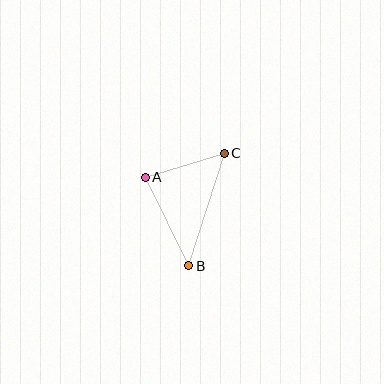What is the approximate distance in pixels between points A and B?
The distance between A and B is approximately 98 pixels.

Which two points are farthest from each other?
Points B and C are farthest from each other.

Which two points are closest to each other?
Points A and C are closest to each other.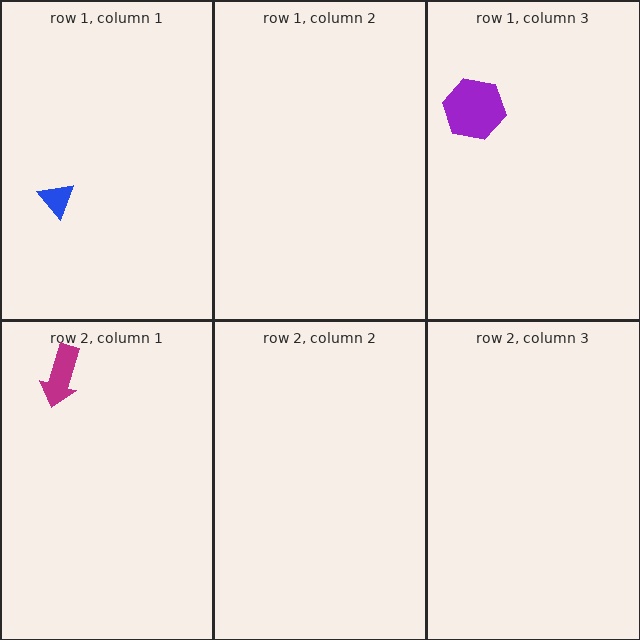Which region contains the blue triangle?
The row 1, column 1 region.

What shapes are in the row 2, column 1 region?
The magenta arrow.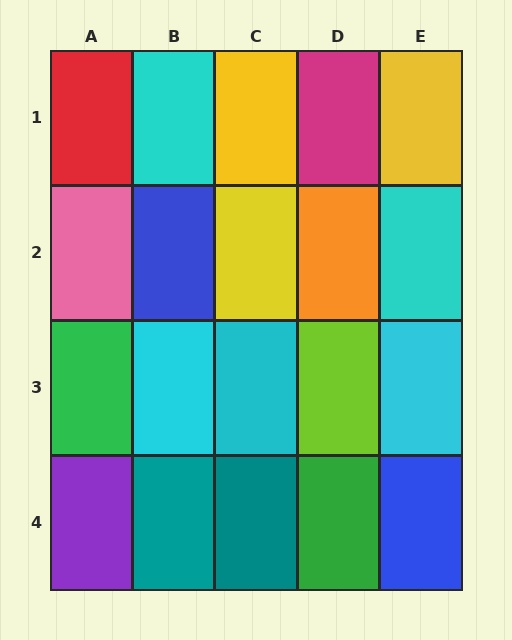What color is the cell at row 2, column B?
Blue.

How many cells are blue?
2 cells are blue.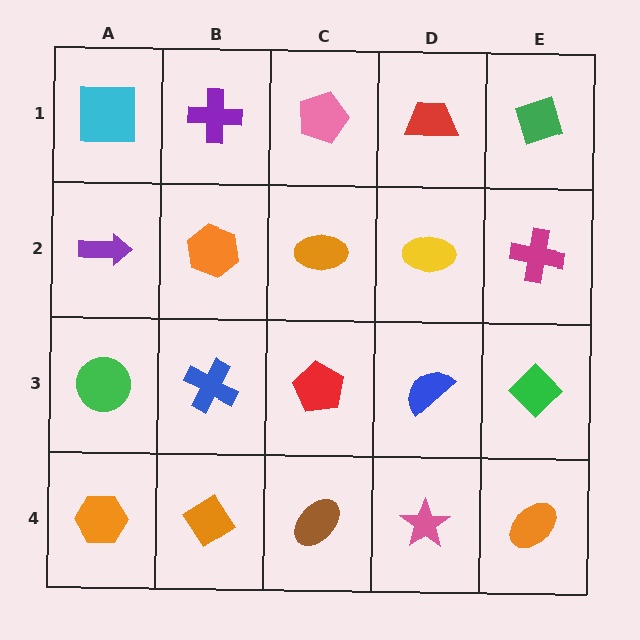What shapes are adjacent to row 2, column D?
A red trapezoid (row 1, column D), a blue semicircle (row 3, column D), an orange ellipse (row 2, column C), a magenta cross (row 2, column E).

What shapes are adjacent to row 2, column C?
A pink pentagon (row 1, column C), a red pentagon (row 3, column C), an orange hexagon (row 2, column B), a yellow ellipse (row 2, column D).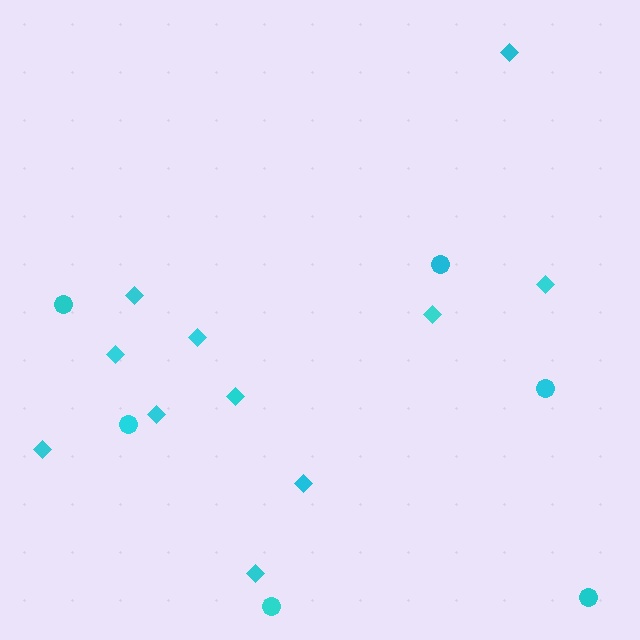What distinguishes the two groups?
There are 2 groups: one group of circles (6) and one group of diamonds (11).